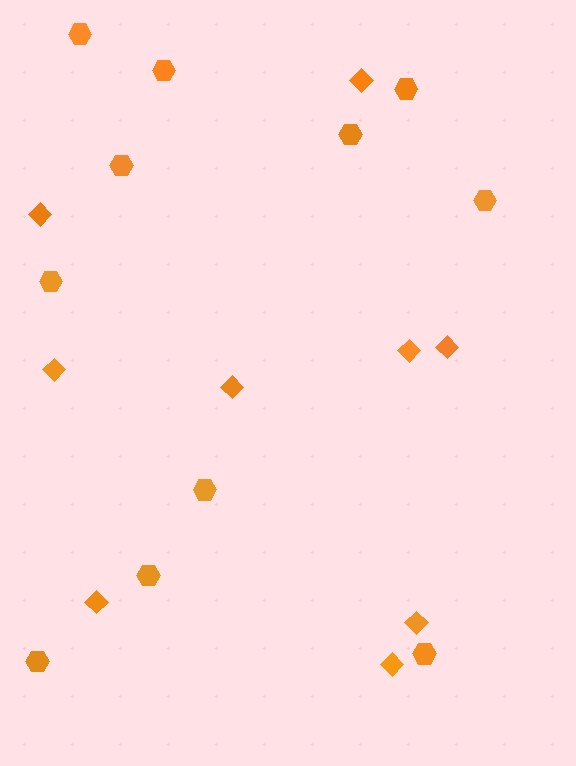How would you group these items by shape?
There are 2 groups: one group of diamonds (9) and one group of hexagons (11).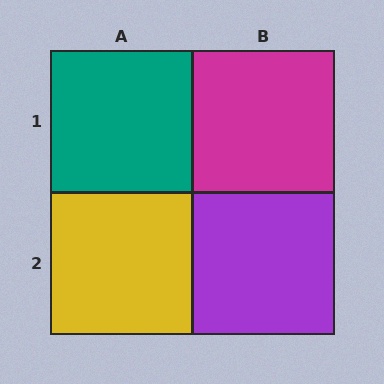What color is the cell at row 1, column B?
Magenta.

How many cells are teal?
1 cell is teal.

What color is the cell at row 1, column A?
Teal.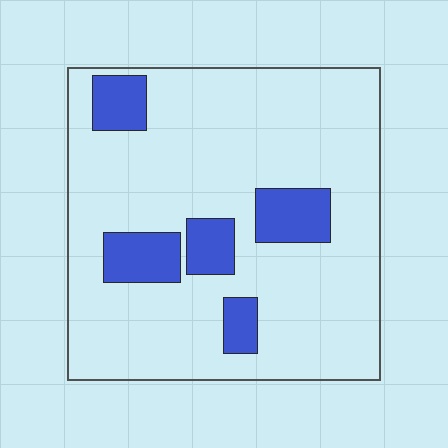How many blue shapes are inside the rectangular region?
5.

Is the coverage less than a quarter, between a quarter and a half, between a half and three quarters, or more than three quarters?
Less than a quarter.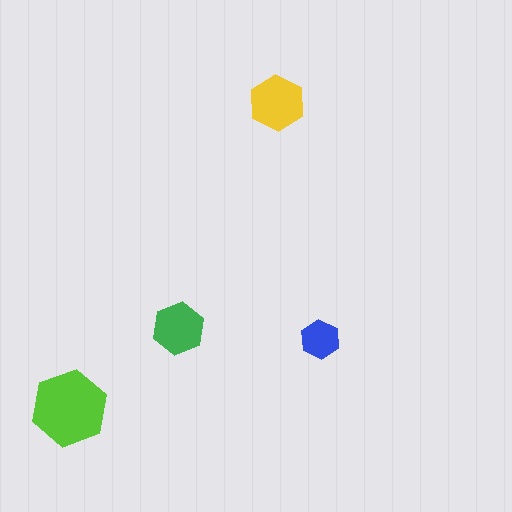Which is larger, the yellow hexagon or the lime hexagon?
The lime one.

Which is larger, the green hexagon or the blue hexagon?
The green one.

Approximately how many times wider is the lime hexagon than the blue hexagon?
About 2 times wider.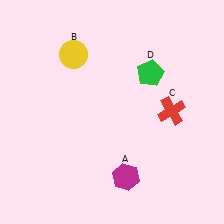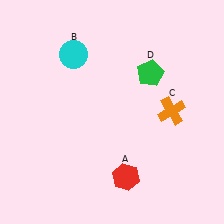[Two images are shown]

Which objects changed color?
A changed from magenta to red. B changed from yellow to cyan. C changed from red to orange.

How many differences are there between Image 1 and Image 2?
There are 3 differences between the two images.